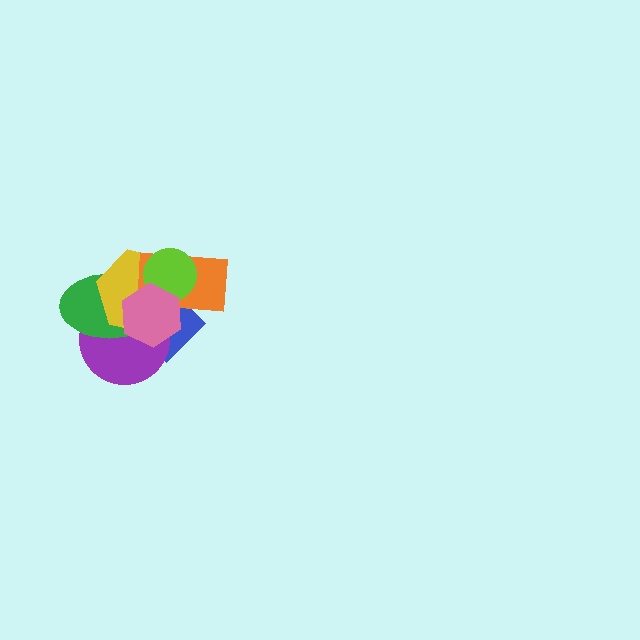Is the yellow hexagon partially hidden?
Yes, it is partially covered by another shape.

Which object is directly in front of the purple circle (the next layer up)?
The green ellipse is directly in front of the purple circle.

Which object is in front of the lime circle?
The pink hexagon is in front of the lime circle.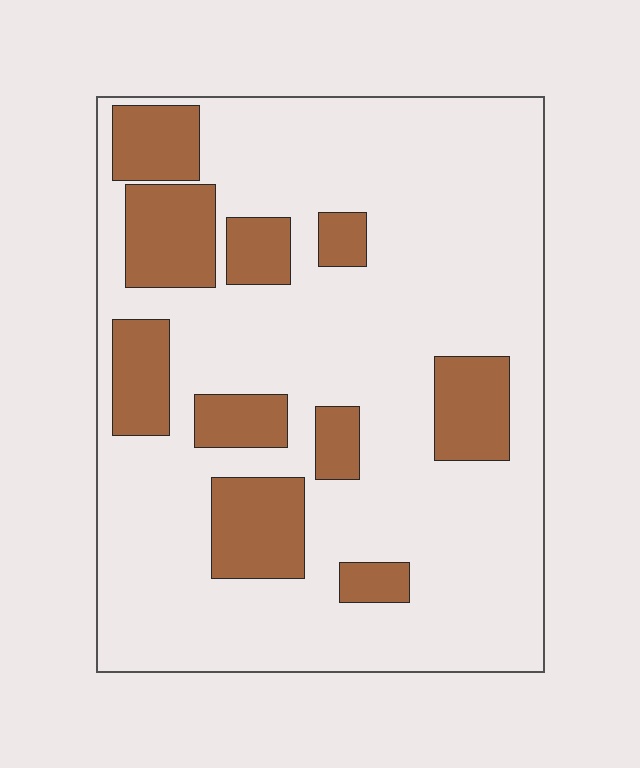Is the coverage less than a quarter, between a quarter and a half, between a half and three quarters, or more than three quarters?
Less than a quarter.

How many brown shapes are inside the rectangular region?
10.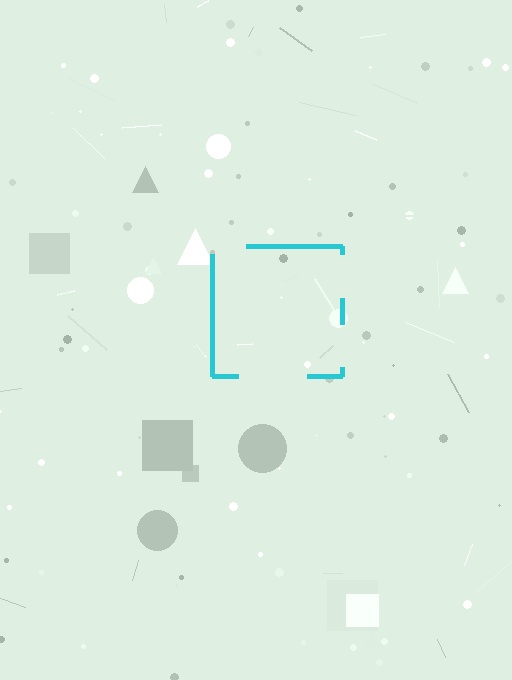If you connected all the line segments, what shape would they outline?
They would outline a square.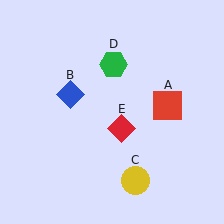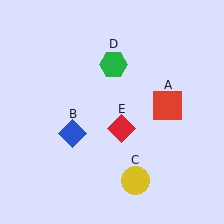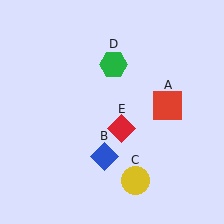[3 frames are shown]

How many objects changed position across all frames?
1 object changed position: blue diamond (object B).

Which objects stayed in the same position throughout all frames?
Red square (object A) and yellow circle (object C) and green hexagon (object D) and red diamond (object E) remained stationary.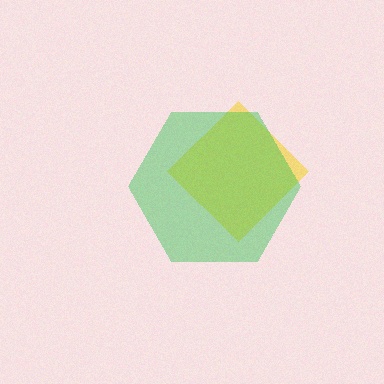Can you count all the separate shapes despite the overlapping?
Yes, there are 2 separate shapes.